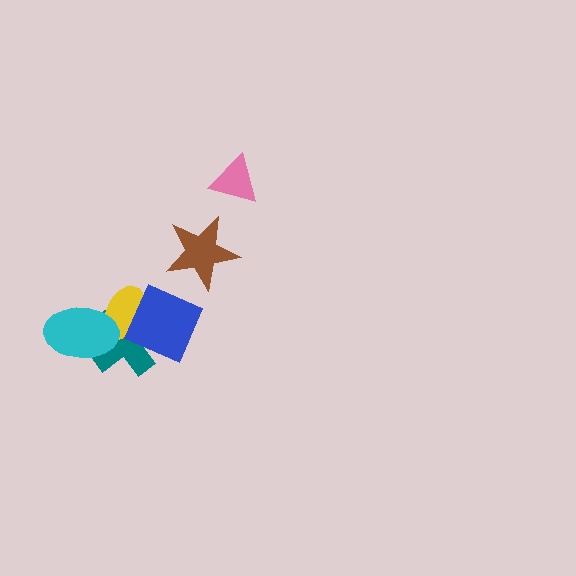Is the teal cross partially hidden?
Yes, it is partially covered by another shape.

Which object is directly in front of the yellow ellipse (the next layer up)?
The cyan ellipse is directly in front of the yellow ellipse.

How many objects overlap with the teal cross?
3 objects overlap with the teal cross.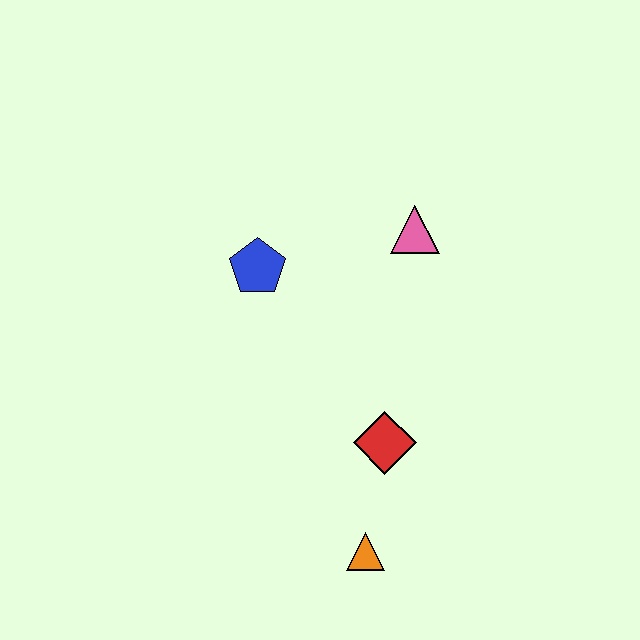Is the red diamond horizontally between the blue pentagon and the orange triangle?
No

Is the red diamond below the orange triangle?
No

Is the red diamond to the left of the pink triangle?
Yes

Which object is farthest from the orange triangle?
The pink triangle is farthest from the orange triangle.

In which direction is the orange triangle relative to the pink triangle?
The orange triangle is below the pink triangle.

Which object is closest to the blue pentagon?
The pink triangle is closest to the blue pentagon.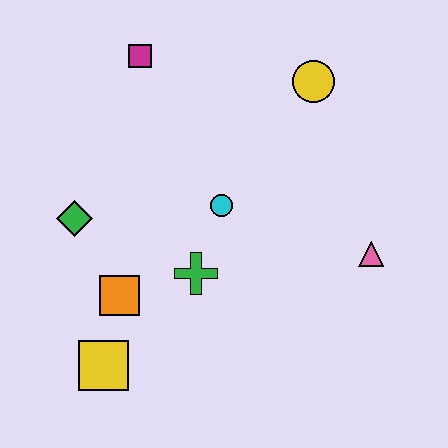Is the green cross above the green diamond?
No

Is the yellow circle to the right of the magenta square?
Yes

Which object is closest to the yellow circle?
The cyan circle is closest to the yellow circle.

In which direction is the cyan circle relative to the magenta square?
The cyan circle is below the magenta square.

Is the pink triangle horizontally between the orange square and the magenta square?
No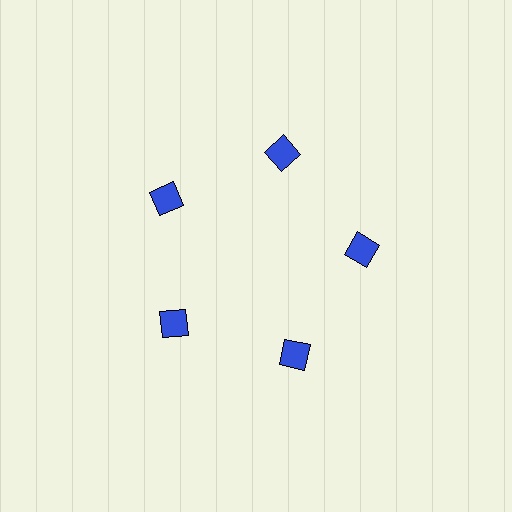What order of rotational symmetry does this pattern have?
This pattern has 5-fold rotational symmetry.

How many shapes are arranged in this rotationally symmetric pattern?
There are 5 shapes, arranged in 5 groups of 1.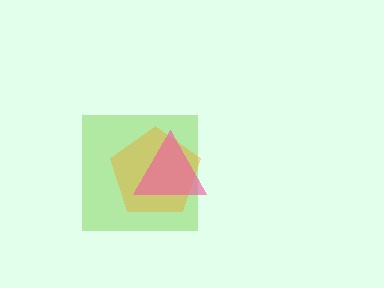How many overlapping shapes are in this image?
There are 3 overlapping shapes in the image.